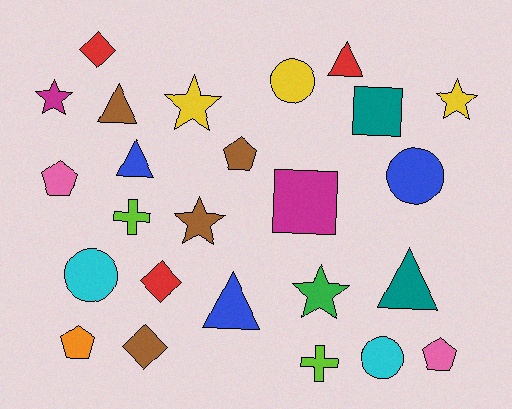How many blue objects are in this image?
There are 3 blue objects.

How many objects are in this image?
There are 25 objects.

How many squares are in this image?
There are 2 squares.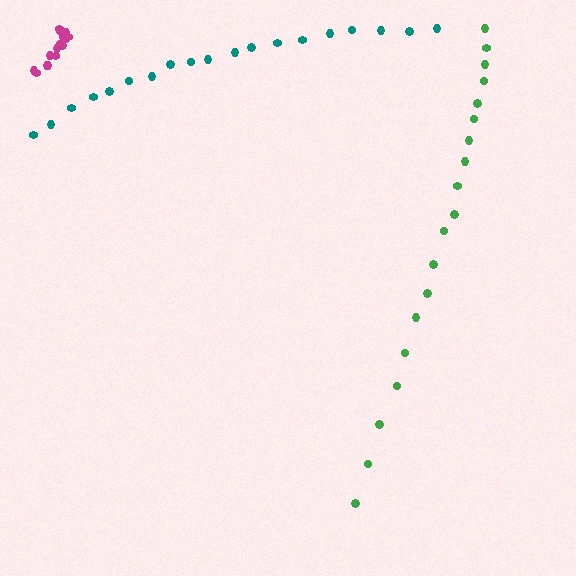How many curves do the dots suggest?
There are 3 distinct paths.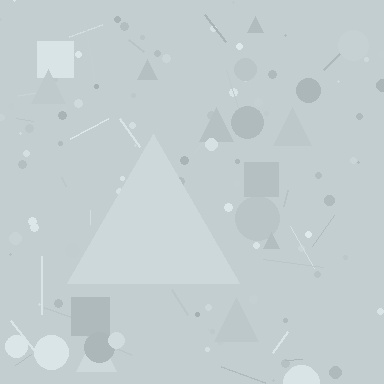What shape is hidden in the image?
A triangle is hidden in the image.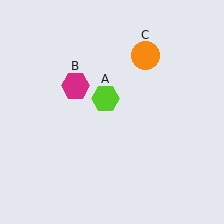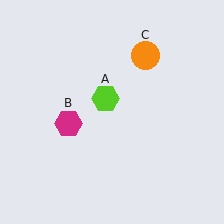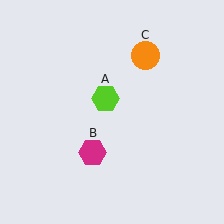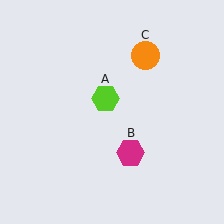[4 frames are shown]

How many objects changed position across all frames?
1 object changed position: magenta hexagon (object B).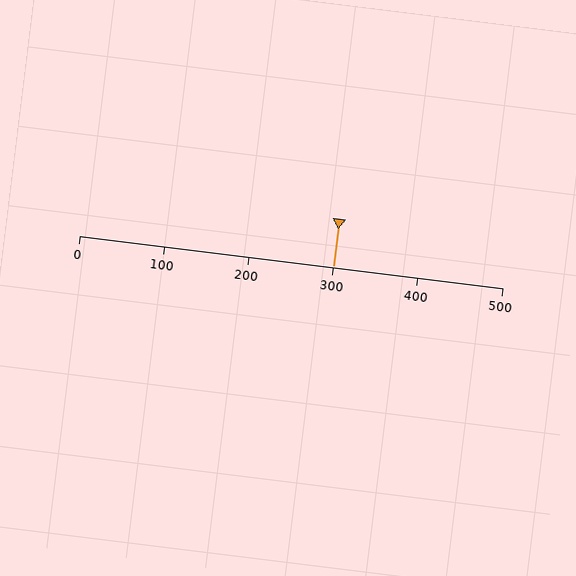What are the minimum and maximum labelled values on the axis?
The axis runs from 0 to 500.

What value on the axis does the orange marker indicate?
The marker indicates approximately 300.